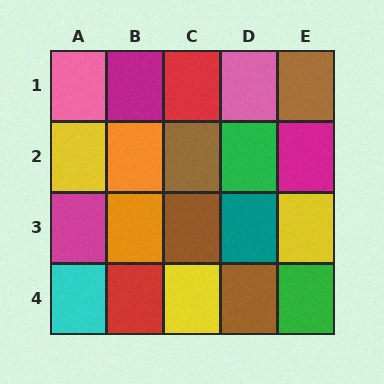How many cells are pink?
2 cells are pink.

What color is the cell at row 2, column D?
Green.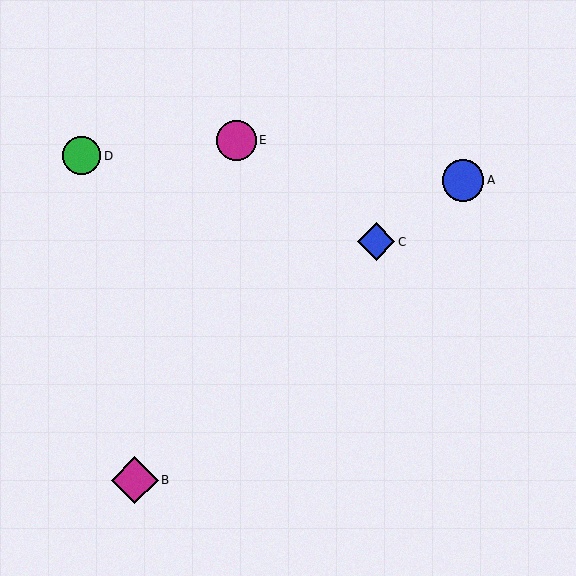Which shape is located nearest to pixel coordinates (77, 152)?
The green circle (labeled D) at (82, 156) is nearest to that location.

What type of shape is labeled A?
Shape A is a blue circle.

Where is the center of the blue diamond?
The center of the blue diamond is at (376, 242).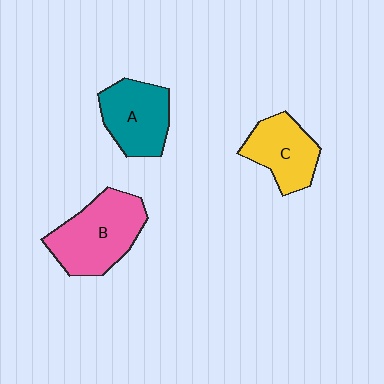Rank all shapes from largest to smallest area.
From largest to smallest: B (pink), A (teal), C (yellow).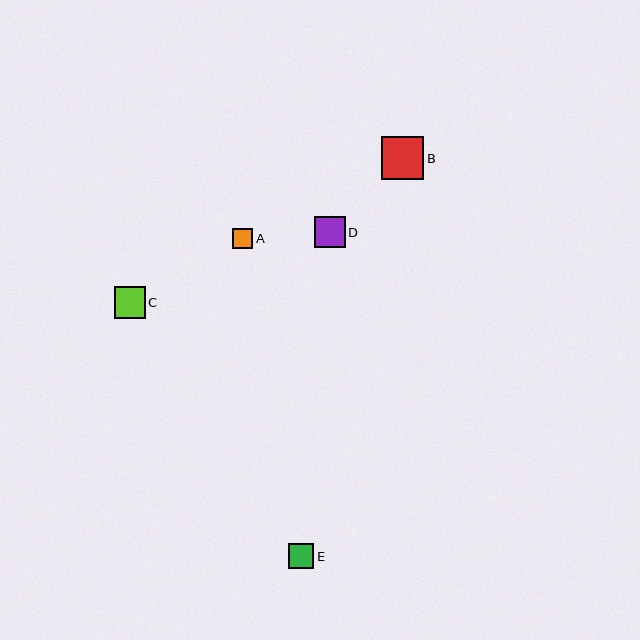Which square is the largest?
Square B is the largest with a size of approximately 42 pixels.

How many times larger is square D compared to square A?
Square D is approximately 1.5 times the size of square A.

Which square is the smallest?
Square A is the smallest with a size of approximately 21 pixels.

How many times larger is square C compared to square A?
Square C is approximately 1.5 times the size of square A.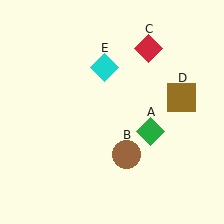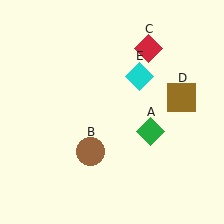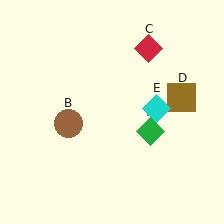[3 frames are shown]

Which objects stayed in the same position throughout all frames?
Green diamond (object A) and red diamond (object C) and brown square (object D) remained stationary.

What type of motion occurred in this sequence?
The brown circle (object B), cyan diamond (object E) rotated clockwise around the center of the scene.